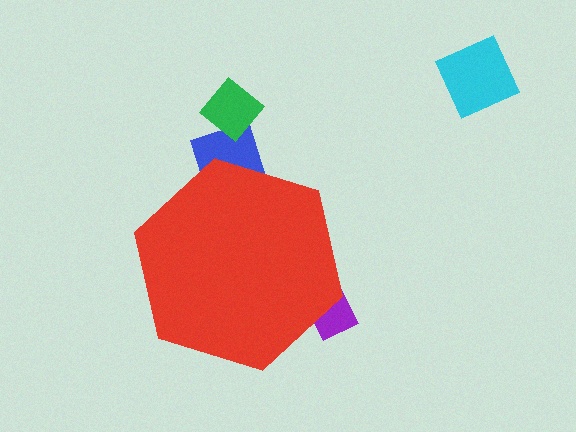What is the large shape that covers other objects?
A red hexagon.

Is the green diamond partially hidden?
No, the green diamond is fully visible.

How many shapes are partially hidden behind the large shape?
2 shapes are partially hidden.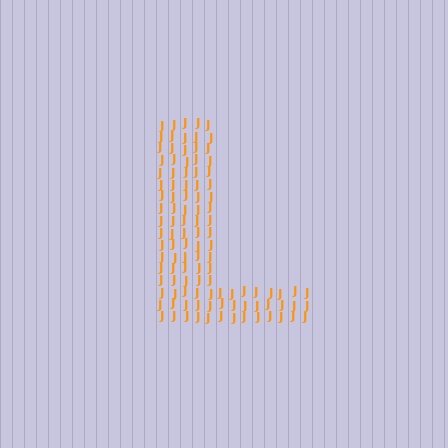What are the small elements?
The small elements are letter J's.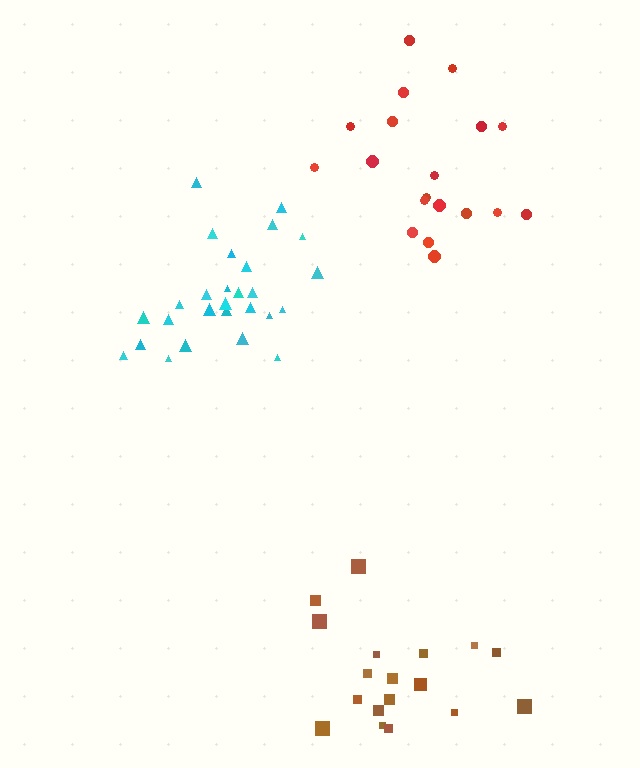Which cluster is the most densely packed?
Cyan.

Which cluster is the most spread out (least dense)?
Red.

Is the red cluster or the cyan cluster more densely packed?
Cyan.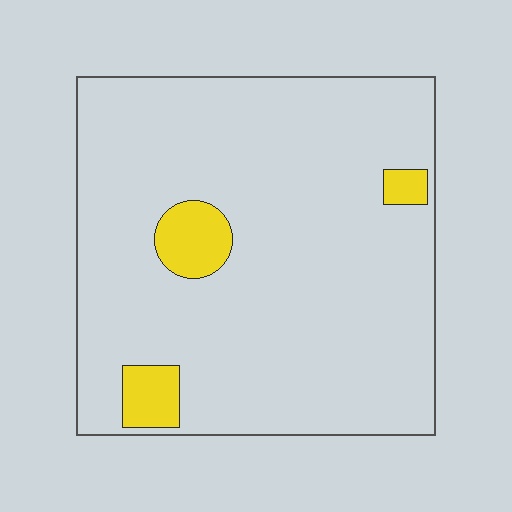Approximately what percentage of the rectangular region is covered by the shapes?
Approximately 10%.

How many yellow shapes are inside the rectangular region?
3.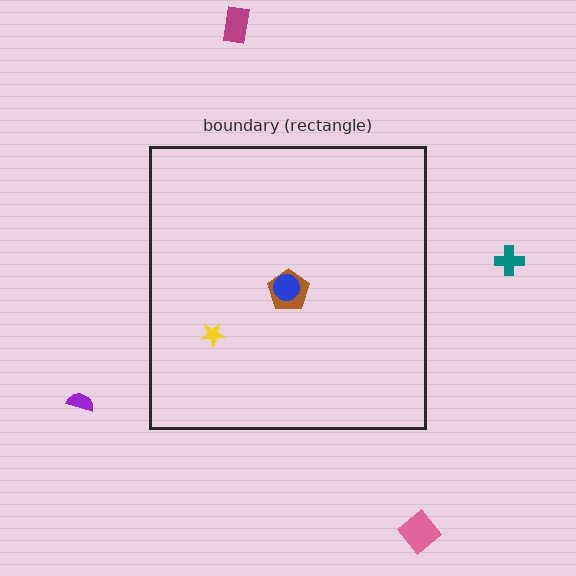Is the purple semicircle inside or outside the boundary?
Outside.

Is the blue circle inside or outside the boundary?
Inside.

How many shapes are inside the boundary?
3 inside, 4 outside.